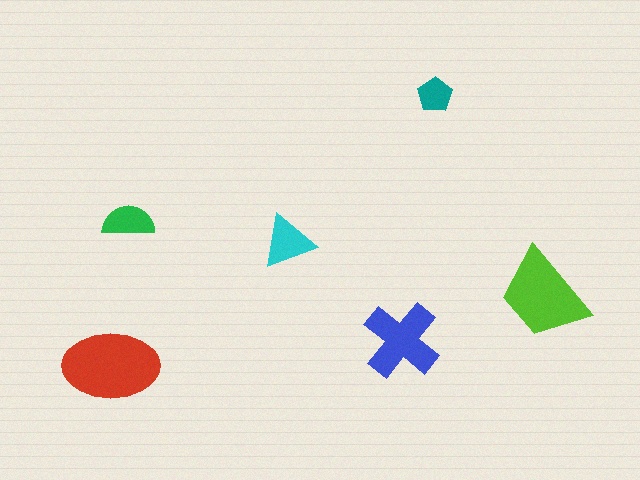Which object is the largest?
The red ellipse.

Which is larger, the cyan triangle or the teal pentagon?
The cyan triangle.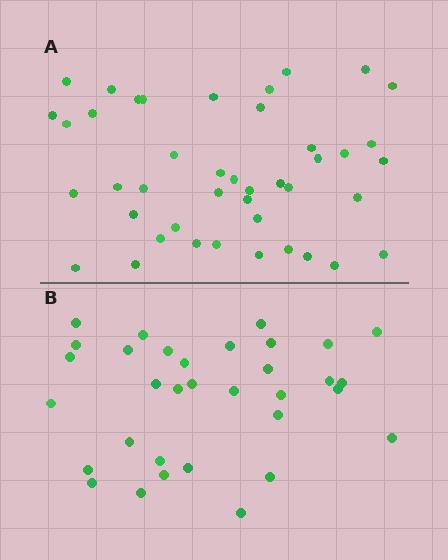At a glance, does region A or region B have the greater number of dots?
Region A (the top region) has more dots.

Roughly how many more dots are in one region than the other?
Region A has roughly 10 or so more dots than region B.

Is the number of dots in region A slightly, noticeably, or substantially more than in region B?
Region A has noticeably more, but not dramatically so. The ratio is roughly 1.3 to 1.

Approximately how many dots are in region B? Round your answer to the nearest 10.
About 30 dots. (The exact count is 33, which rounds to 30.)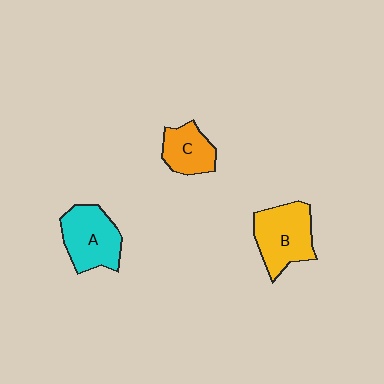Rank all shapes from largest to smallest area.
From largest to smallest: B (yellow), A (cyan), C (orange).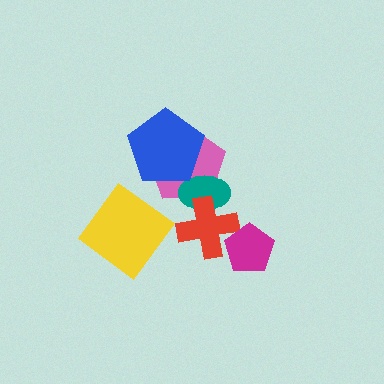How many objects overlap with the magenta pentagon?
1 object overlaps with the magenta pentagon.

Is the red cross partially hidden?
Yes, it is partially covered by another shape.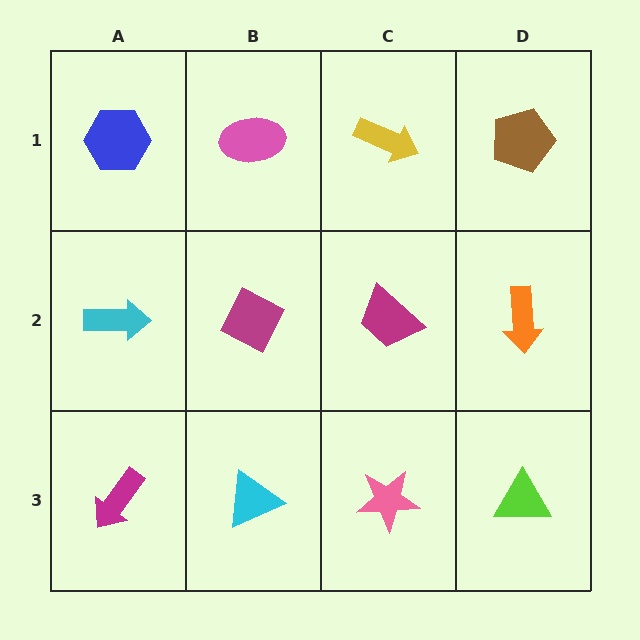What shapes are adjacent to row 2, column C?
A yellow arrow (row 1, column C), a pink star (row 3, column C), a magenta diamond (row 2, column B), an orange arrow (row 2, column D).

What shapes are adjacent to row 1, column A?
A cyan arrow (row 2, column A), a pink ellipse (row 1, column B).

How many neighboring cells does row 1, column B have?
3.